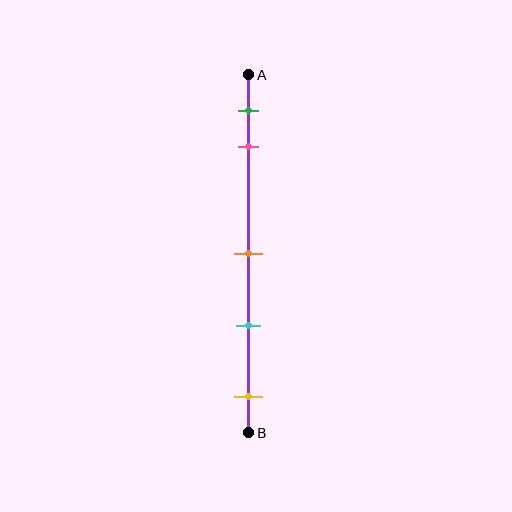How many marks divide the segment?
There are 5 marks dividing the segment.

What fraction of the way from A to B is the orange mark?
The orange mark is approximately 50% (0.5) of the way from A to B.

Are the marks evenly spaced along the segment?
No, the marks are not evenly spaced.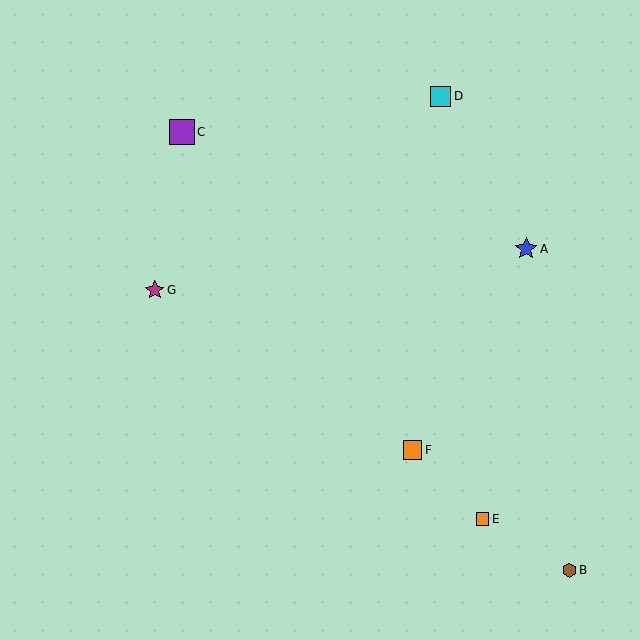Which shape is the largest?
The purple square (labeled C) is the largest.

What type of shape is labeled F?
Shape F is an orange square.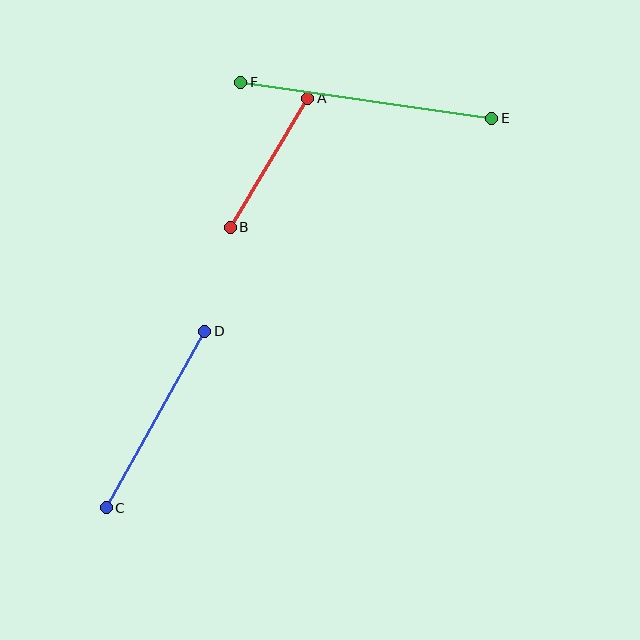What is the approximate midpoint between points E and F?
The midpoint is at approximately (366, 100) pixels.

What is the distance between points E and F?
The distance is approximately 253 pixels.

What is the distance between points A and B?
The distance is approximately 150 pixels.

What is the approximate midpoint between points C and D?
The midpoint is at approximately (156, 420) pixels.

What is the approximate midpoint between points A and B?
The midpoint is at approximately (269, 163) pixels.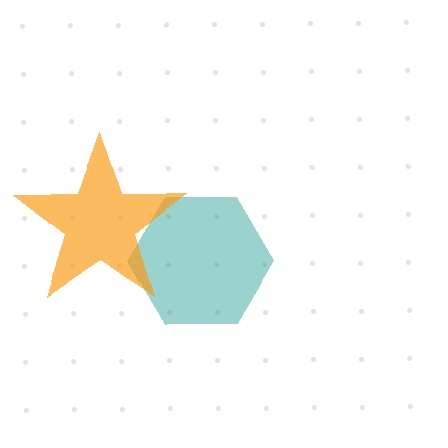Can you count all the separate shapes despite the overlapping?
Yes, there are 2 separate shapes.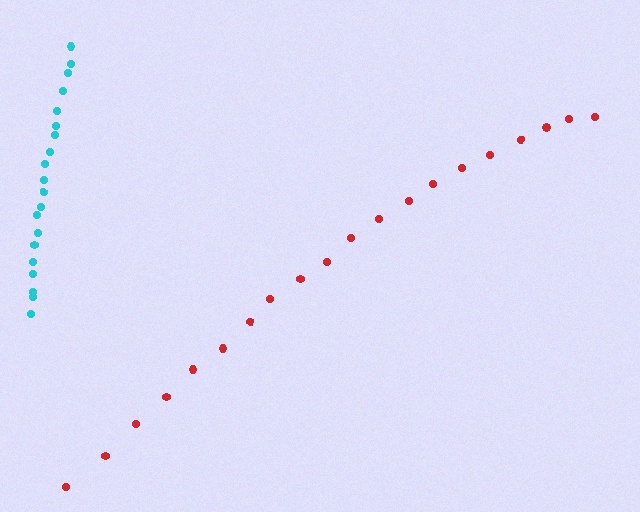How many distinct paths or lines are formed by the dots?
There are 2 distinct paths.